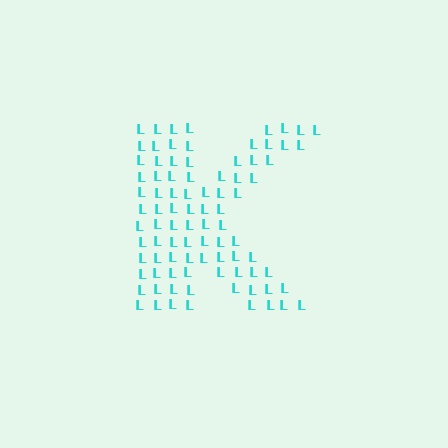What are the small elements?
The small elements are letter L's.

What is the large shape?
The large shape is the letter K.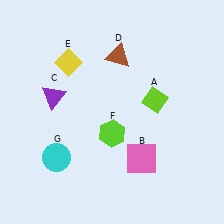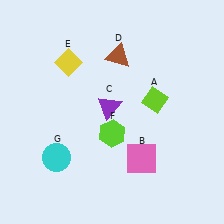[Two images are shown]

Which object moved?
The purple triangle (C) moved right.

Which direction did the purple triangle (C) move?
The purple triangle (C) moved right.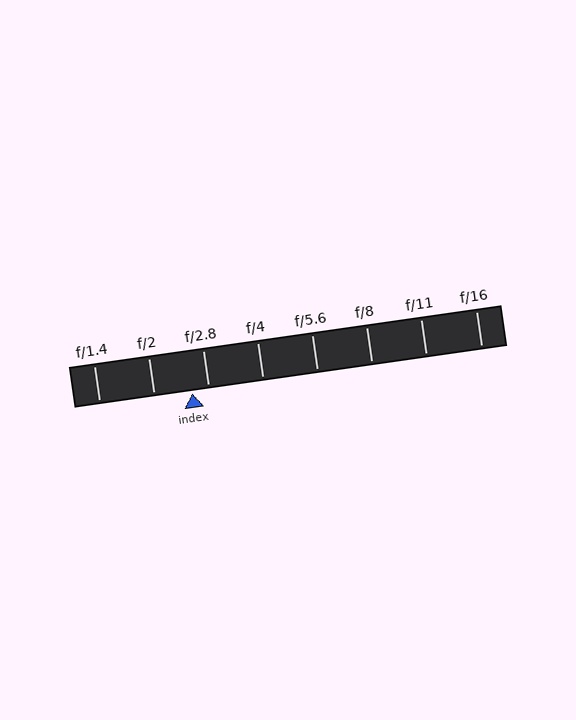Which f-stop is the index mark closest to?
The index mark is closest to f/2.8.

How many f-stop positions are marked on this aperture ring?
There are 8 f-stop positions marked.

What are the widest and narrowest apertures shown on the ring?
The widest aperture shown is f/1.4 and the narrowest is f/16.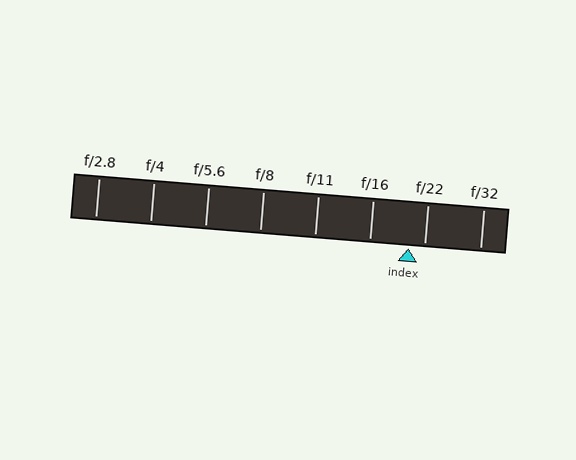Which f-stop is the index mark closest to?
The index mark is closest to f/22.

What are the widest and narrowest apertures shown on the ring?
The widest aperture shown is f/2.8 and the narrowest is f/32.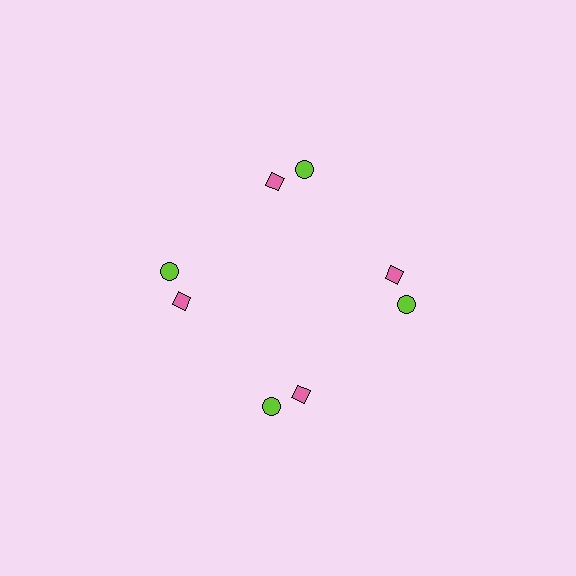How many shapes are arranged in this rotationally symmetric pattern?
There are 8 shapes, arranged in 4 groups of 2.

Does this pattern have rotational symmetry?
Yes, this pattern has 4-fold rotational symmetry. It looks the same after rotating 90 degrees around the center.